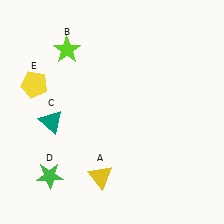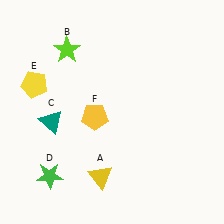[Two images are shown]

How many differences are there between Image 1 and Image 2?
There is 1 difference between the two images.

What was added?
A yellow pentagon (F) was added in Image 2.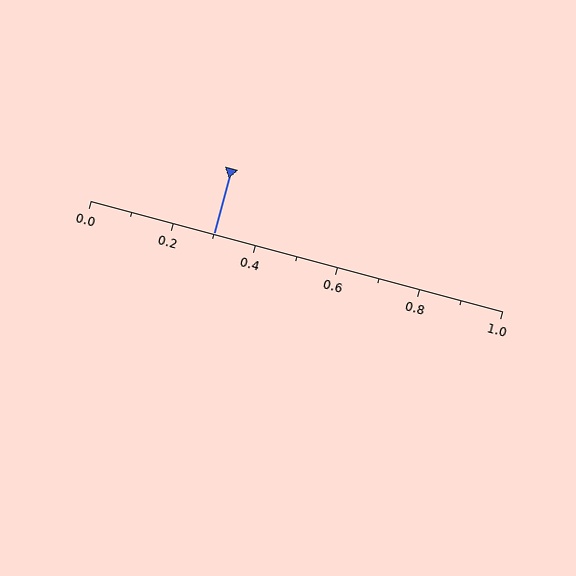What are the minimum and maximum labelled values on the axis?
The axis runs from 0.0 to 1.0.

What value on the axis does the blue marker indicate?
The marker indicates approximately 0.3.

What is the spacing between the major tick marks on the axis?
The major ticks are spaced 0.2 apart.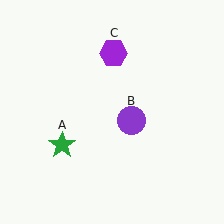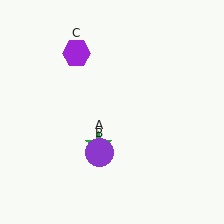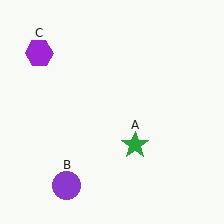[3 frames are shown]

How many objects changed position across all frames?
3 objects changed position: green star (object A), purple circle (object B), purple hexagon (object C).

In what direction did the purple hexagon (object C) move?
The purple hexagon (object C) moved left.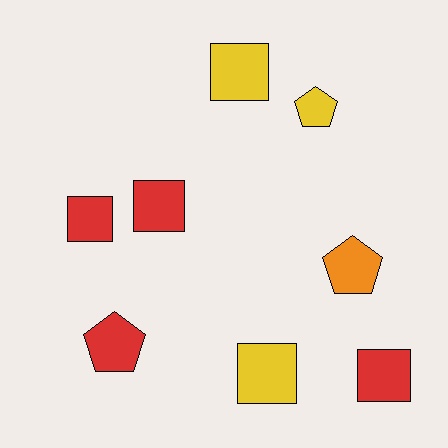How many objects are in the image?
There are 8 objects.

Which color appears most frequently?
Red, with 4 objects.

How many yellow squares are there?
There are 2 yellow squares.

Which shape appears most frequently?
Square, with 5 objects.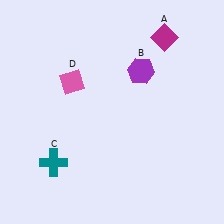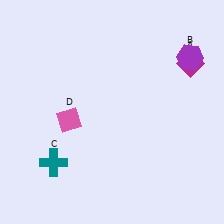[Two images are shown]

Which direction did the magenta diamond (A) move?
The magenta diamond (A) moved down.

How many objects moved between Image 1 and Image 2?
3 objects moved between the two images.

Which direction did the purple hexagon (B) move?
The purple hexagon (B) moved right.